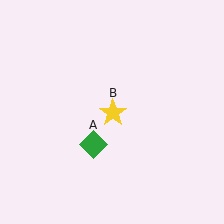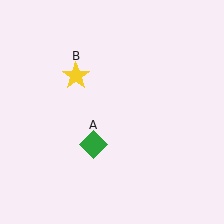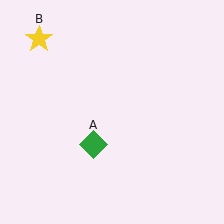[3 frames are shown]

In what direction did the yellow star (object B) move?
The yellow star (object B) moved up and to the left.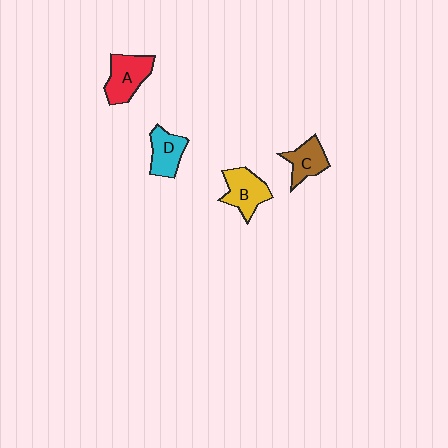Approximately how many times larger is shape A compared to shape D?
Approximately 1.3 times.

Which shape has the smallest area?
Shape C (brown).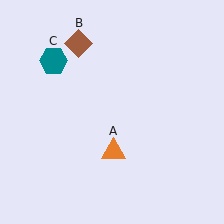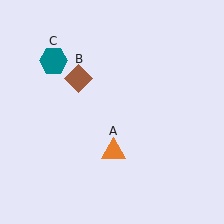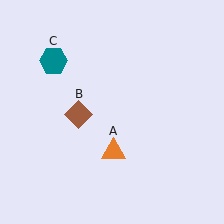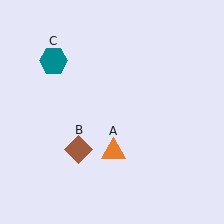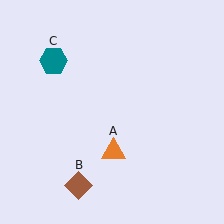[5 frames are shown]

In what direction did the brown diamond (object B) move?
The brown diamond (object B) moved down.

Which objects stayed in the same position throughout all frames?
Orange triangle (object A) and teal hexagon (object C) remained stationary.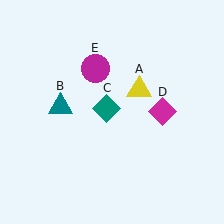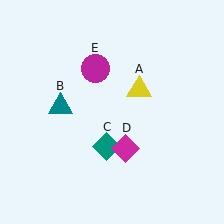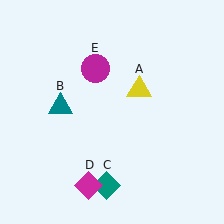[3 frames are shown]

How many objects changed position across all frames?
2 objects changed position: teal diamond (object C), magenta diamond (object D).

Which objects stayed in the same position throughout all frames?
Yellow triangle (object A) and teal triangle (object B) and magenta circle (object E) remained stationary.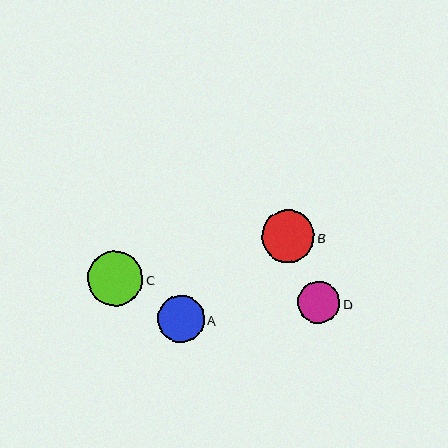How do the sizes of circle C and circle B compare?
Circle C and circle B are approximately the same size.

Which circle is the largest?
Circle C is the largest with a size of approximately 55 pixels.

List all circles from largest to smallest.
From largest to smallest: C, B, A, D.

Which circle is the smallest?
Circle D is the smallest with a size of approximately 42 pixels.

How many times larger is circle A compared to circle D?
Circle A is approximately 1.1 times the size of circle D.